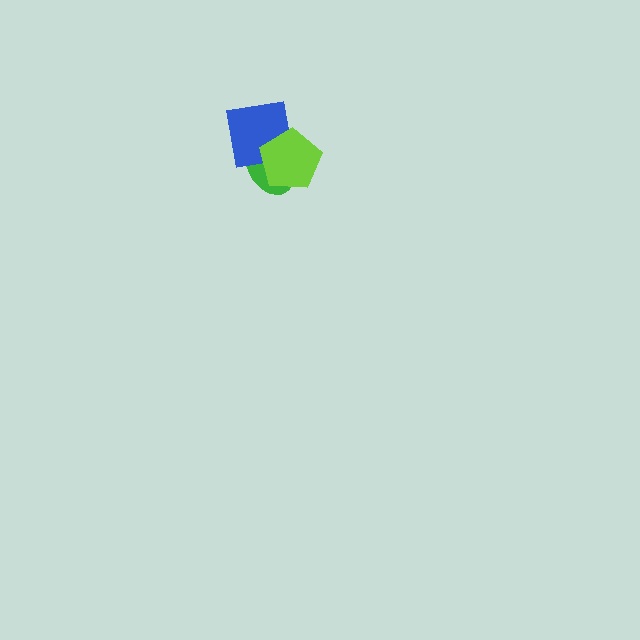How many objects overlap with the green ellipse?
2 objects overlap with the green ellipse.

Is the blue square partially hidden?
Yes, it is partially covered by another shape.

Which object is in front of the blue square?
The lime pentagon is in front of the blue square.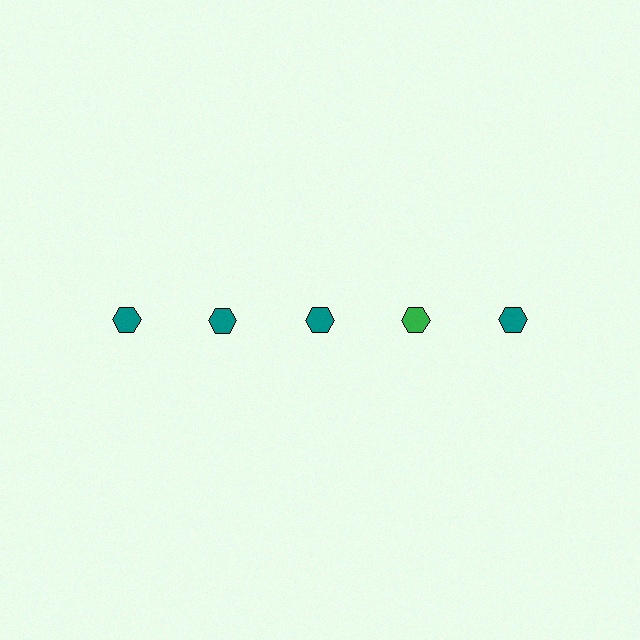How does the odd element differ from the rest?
It has a different color: green instead of teal.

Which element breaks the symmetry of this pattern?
The green hexagon in the top row, second from right column breaks the symmetry. All other shapes are teal hexagons.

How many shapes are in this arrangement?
There are 5 shapes arranged in a grid pattern.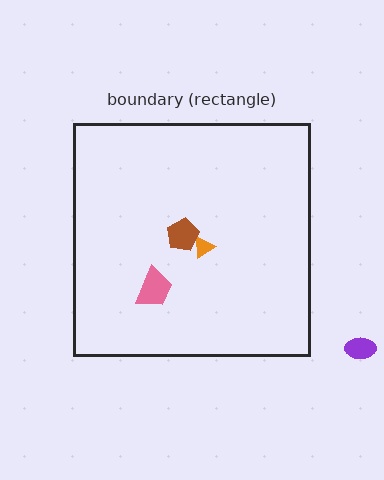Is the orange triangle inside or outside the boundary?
Inside.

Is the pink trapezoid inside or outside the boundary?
Inside.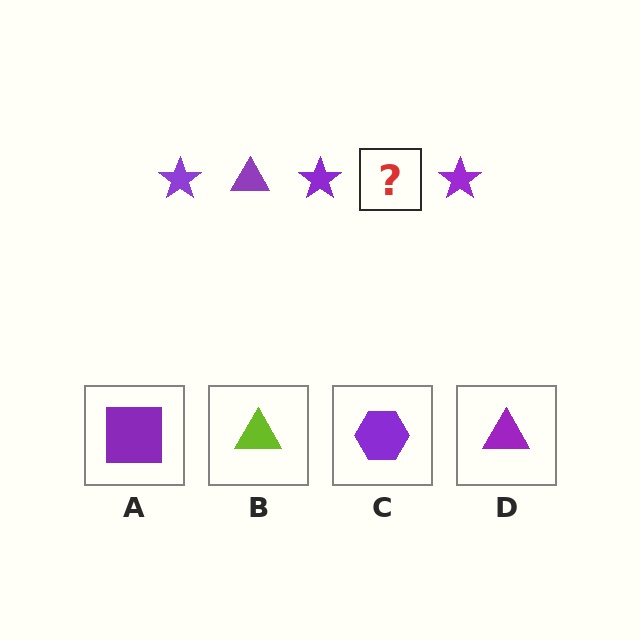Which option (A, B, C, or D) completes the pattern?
D.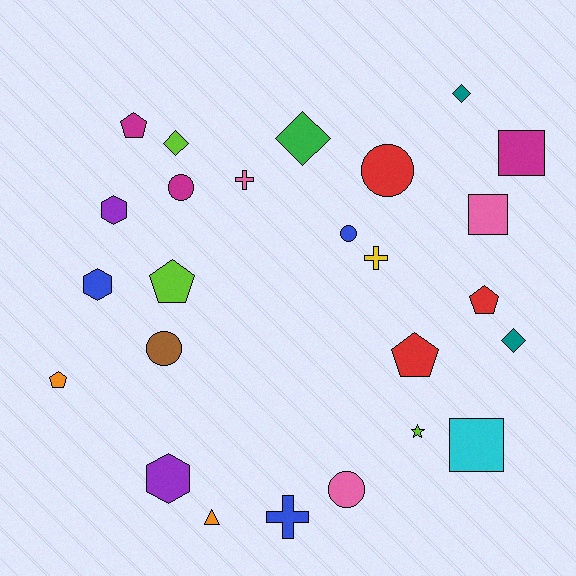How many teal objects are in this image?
There are 2 teal objects.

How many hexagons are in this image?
There are 3 hexagons.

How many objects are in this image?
There are 25 objects.